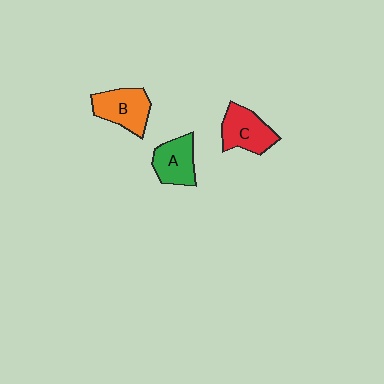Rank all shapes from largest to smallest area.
From largest to smallest: B (orange), C (red), A (green).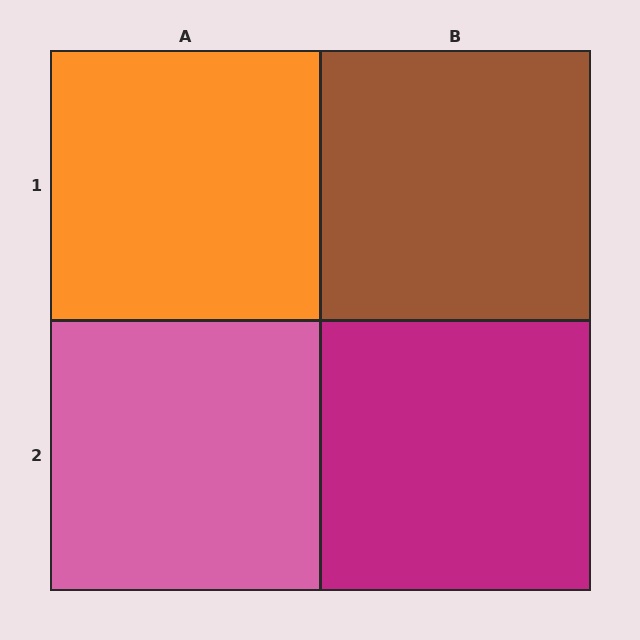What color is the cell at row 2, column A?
Pink.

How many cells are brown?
1 cell is brown.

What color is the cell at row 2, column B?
Magenta.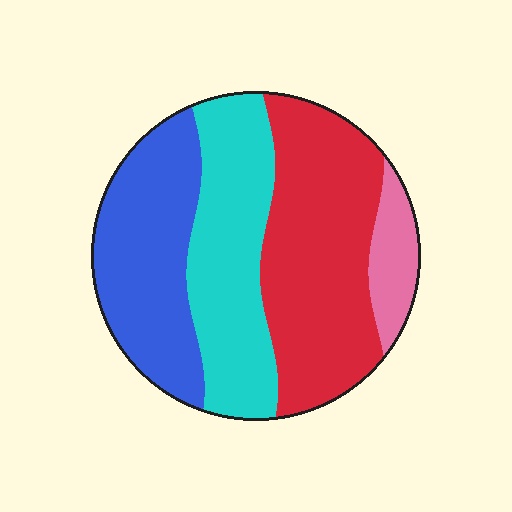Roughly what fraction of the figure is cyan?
Cyan covers 28% of the figure.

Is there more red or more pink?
Red.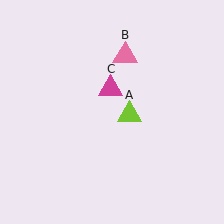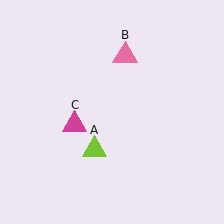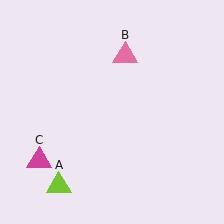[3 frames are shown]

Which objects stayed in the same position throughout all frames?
Pink triangle (object B) remained stationary.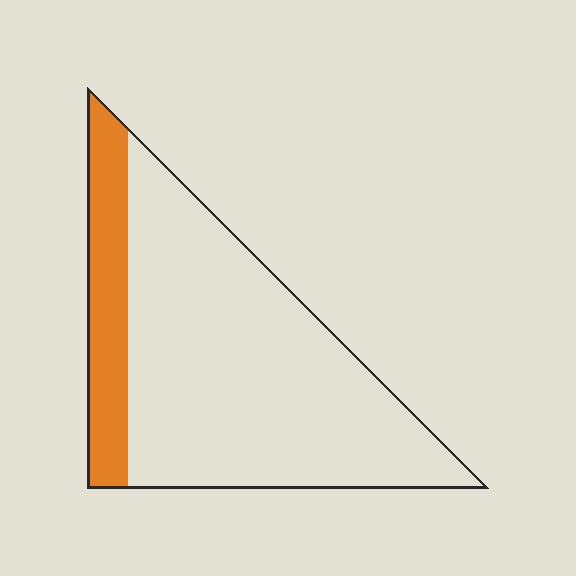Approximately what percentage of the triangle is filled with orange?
Approximately 20%.